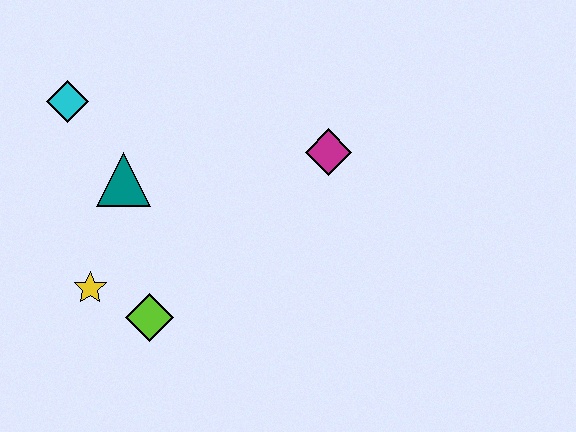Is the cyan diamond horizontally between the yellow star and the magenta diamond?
No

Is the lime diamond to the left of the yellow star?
No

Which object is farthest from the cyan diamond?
The magenta diamond is farthest from the cyan diamond.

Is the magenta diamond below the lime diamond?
No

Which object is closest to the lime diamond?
The yellow star is closest to the lime diamond.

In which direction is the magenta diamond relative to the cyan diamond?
The magenta diamond is to the right of the cyan diamond.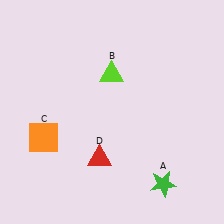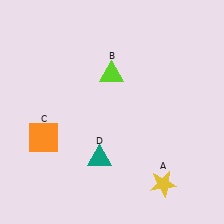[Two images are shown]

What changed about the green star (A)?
In Image 1, A is green. In Image 2, it changed to yellow.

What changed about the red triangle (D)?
In Image 1, D is red. In Image 2, it changed to teal.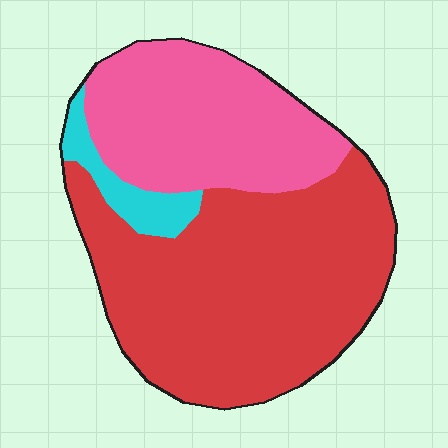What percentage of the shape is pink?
Pink takes up between a quarter and a half of the shape.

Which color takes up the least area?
Cyan, at roughly 5%.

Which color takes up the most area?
Red, at roughly 60%.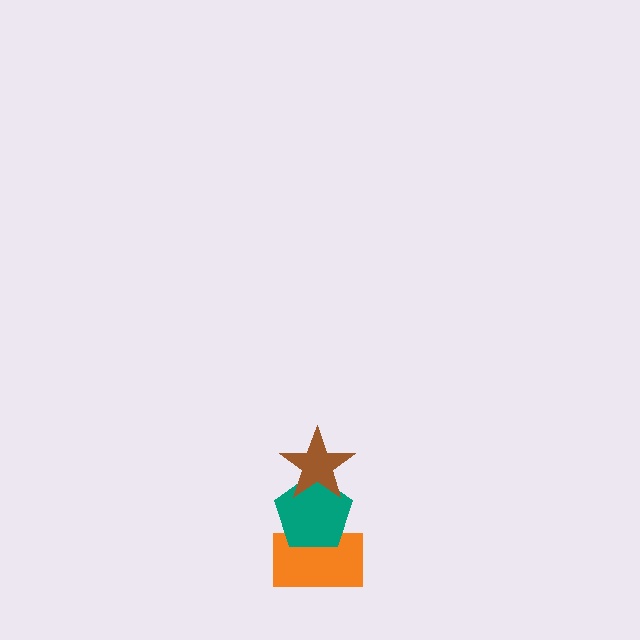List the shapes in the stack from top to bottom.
From top to bottom: the brown star, the teal pentagon, the orange rectangle.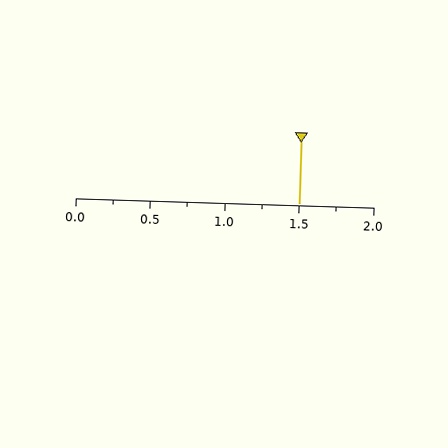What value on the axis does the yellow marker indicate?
The marker indicates approximately 1.5.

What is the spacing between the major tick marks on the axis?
The major ticks are spaced 0.5 apart.